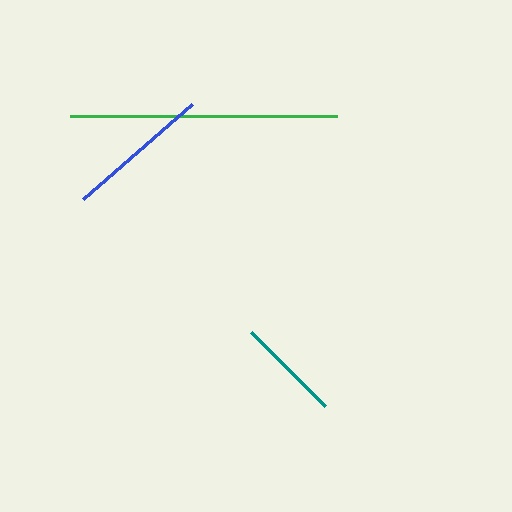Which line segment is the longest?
The green line is the longest at approximately 266 pixels.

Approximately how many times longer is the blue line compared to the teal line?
The blue line is approximately 1.4 times the length of the teal line.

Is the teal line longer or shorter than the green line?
The green line is longer than the teal line.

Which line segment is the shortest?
The teal line is the shortest at approximately 105 pixels.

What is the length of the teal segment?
The teal segment is approximately 105 pixels long.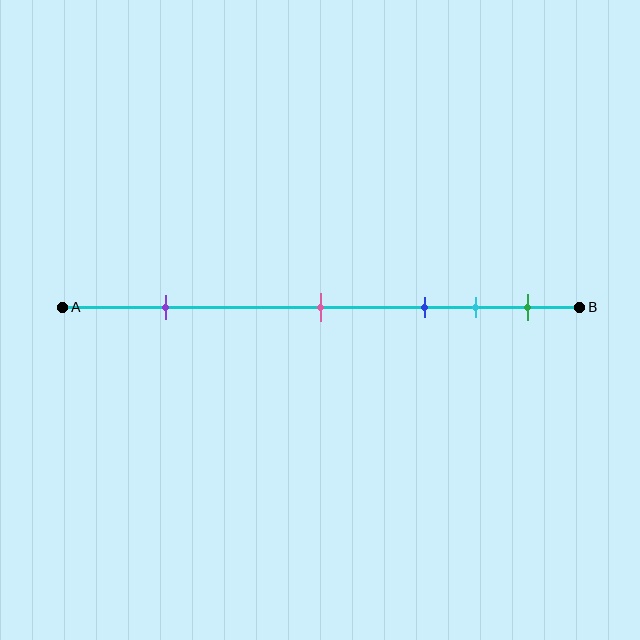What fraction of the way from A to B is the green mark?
The green mark is approximately 90% (0.9) of the way from A to B.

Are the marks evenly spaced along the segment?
No, the marks are not evenly spaced.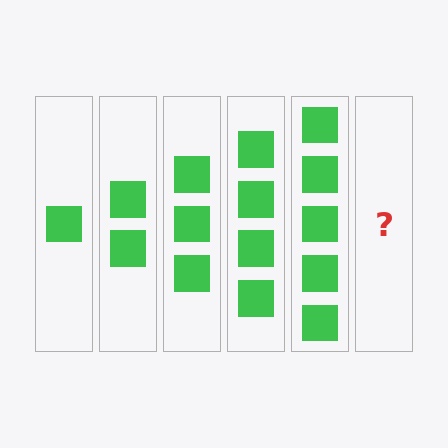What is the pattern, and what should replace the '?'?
The pattern is that each step adds one more square. The '?' should be 6 squares.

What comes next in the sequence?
The next element should be 6 squares.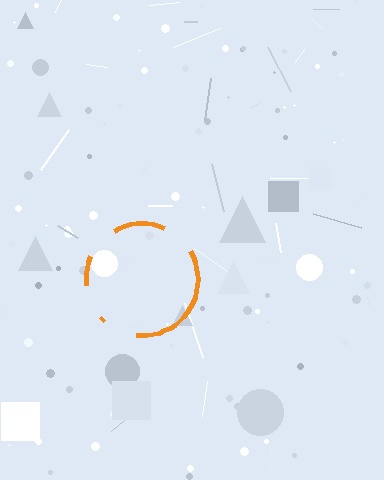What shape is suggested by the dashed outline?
The dashed outline suggests a circle.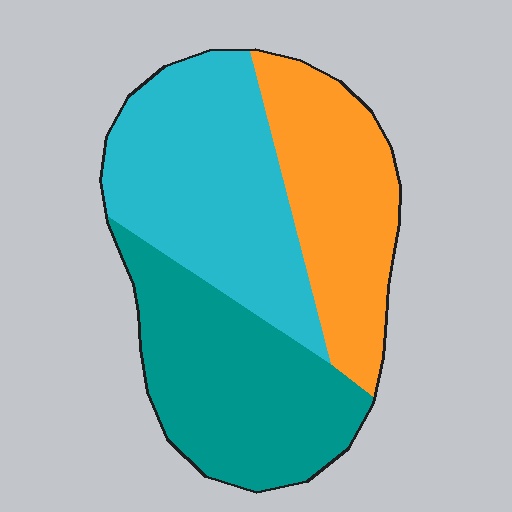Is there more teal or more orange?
Teal.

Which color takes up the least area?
Orange, at roughly 30%.